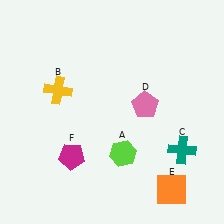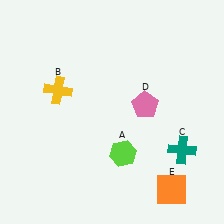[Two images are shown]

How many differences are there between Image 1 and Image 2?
There is 1 difference between the two images.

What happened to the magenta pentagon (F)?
The magenta pentagon (F) was removed in Image 2. It was in the bottom-left area of Image 1.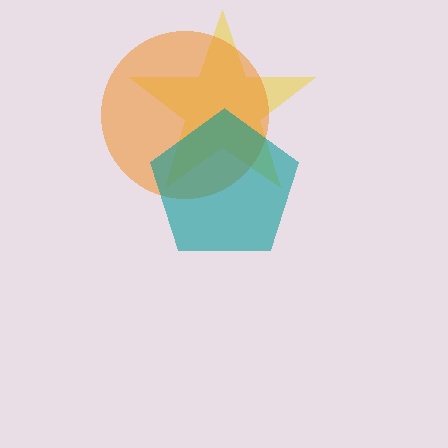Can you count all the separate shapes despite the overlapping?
Yes, there are 3 separate shapes.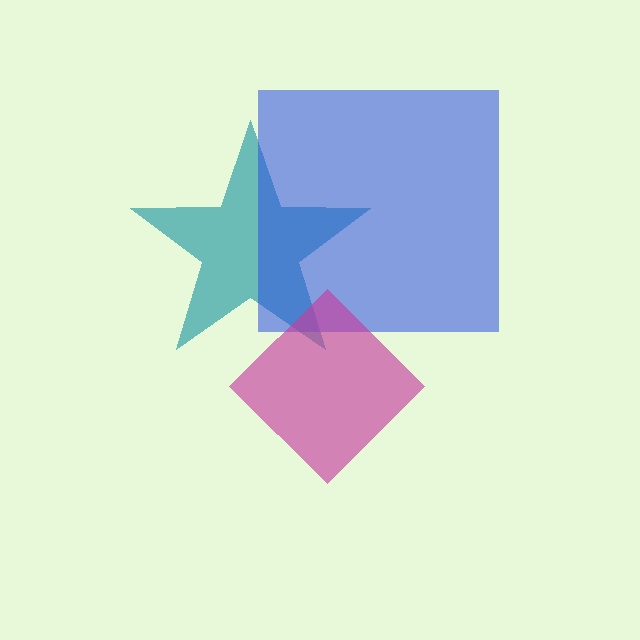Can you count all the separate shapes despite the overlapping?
Yes, there are 3 separate shapes.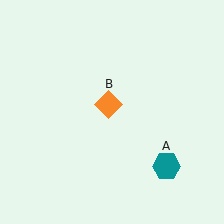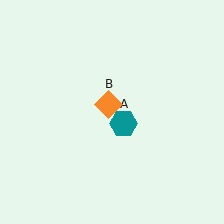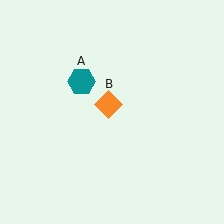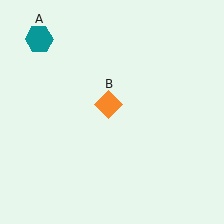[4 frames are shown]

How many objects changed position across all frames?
1 object changed position: teal hexagon (object A).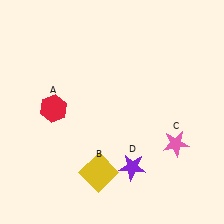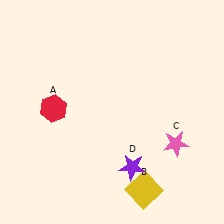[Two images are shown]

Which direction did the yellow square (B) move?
The yellow square (B) moved right.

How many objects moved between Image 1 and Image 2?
1 object moved between the two images.